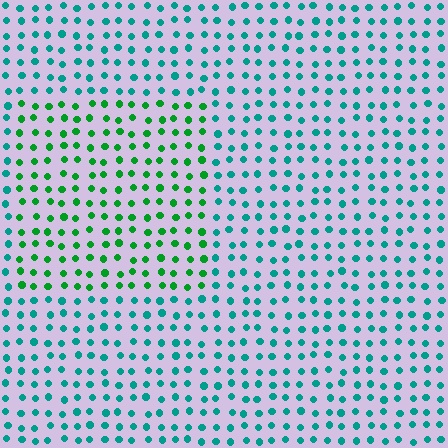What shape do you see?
I see a rectangle.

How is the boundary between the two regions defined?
The boundary is defined purely by a slight shift in hue (about 41 degrees). Spacing, size, and orientation are identical on both sides.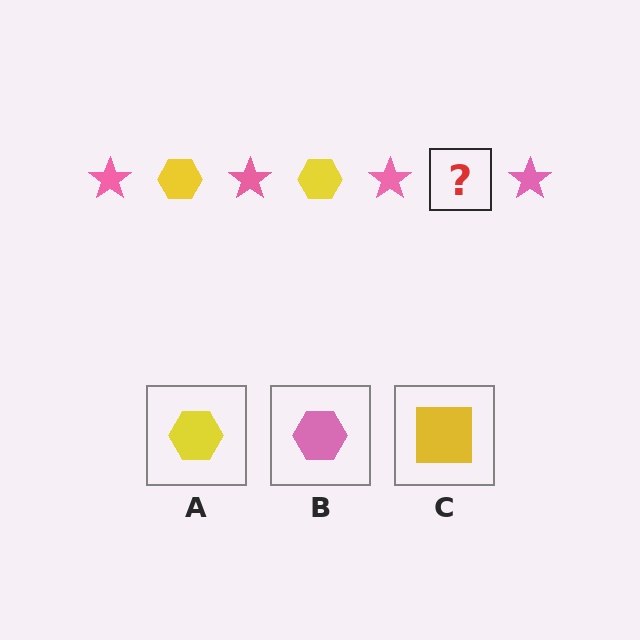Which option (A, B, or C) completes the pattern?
A.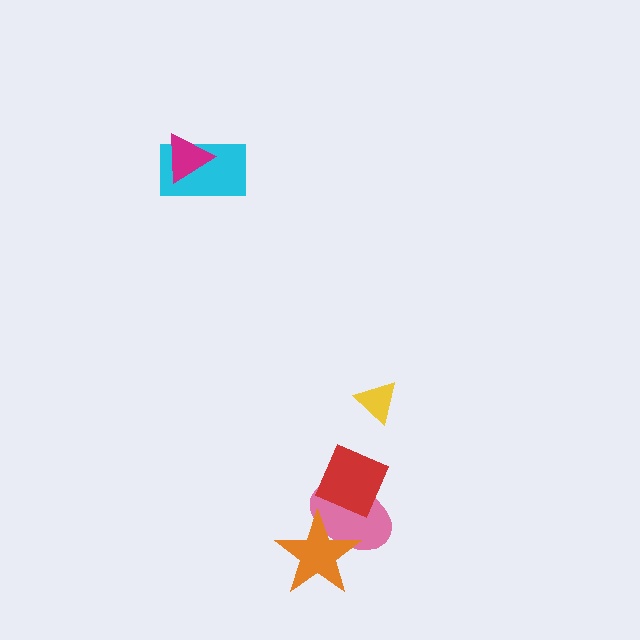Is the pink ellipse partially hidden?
Yes, it is partially covered by another shape.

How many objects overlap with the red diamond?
1 object overlaps with the red diamond.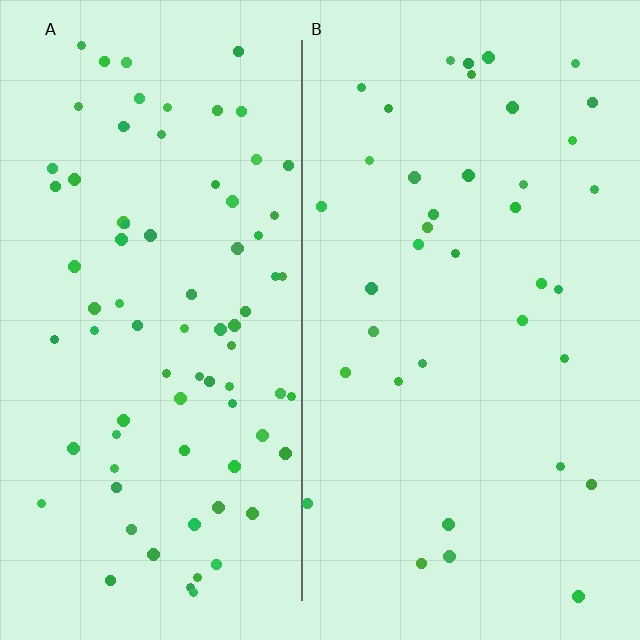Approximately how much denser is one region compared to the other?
Approximately 2.1× — region A over region B.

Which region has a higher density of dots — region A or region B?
A (the left).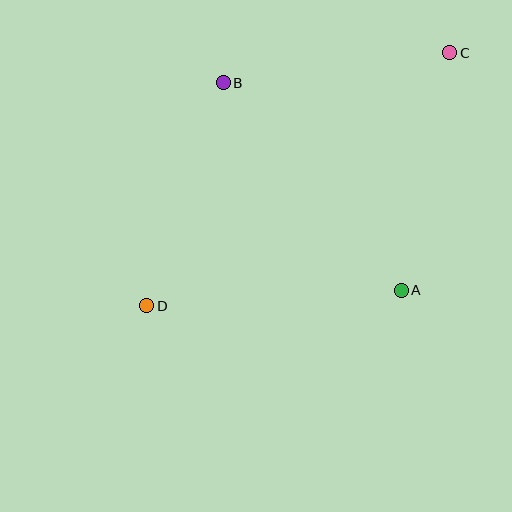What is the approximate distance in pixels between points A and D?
The distance between A and D is approximately 255 pixels.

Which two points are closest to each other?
Points B and C are closest to each other.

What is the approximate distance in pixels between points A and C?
The distance between A and C is approximately 242 pixels.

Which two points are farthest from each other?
Points C and D are farthest from each other.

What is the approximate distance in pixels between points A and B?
The distance between A and B is approximately 273 pixels.